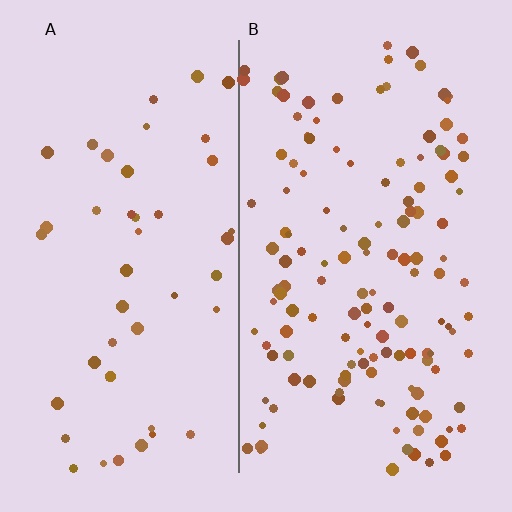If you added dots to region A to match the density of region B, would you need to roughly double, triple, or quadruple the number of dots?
Approximately triple.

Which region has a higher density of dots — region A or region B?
B (the right).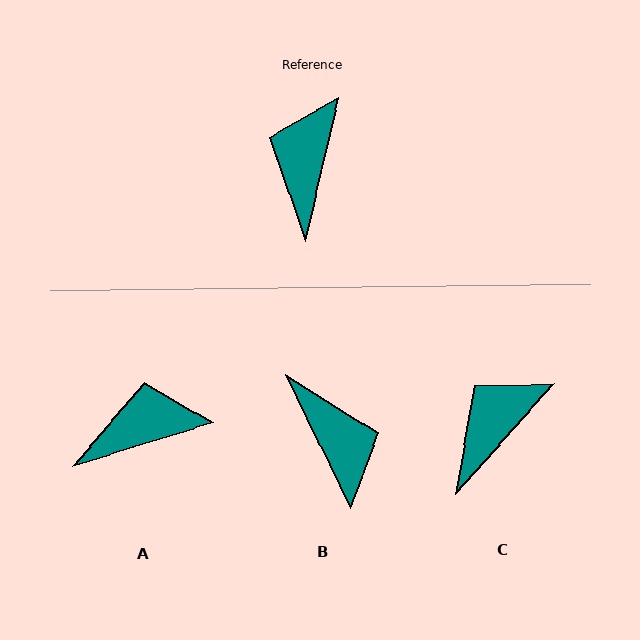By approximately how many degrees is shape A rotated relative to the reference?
Approximately 60 degrees clockwise.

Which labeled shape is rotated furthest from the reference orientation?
B, about 141 degrees away.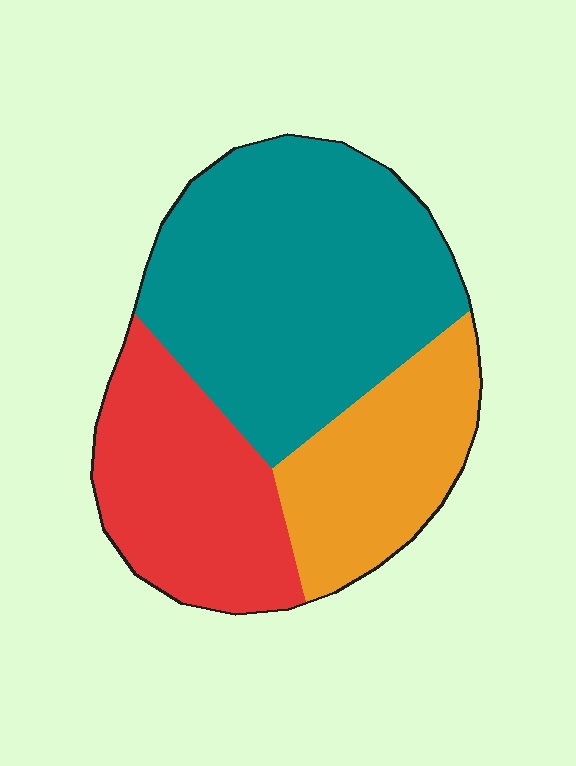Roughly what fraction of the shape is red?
Red covers 27% of the shape.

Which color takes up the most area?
Teal, at roughly 50%.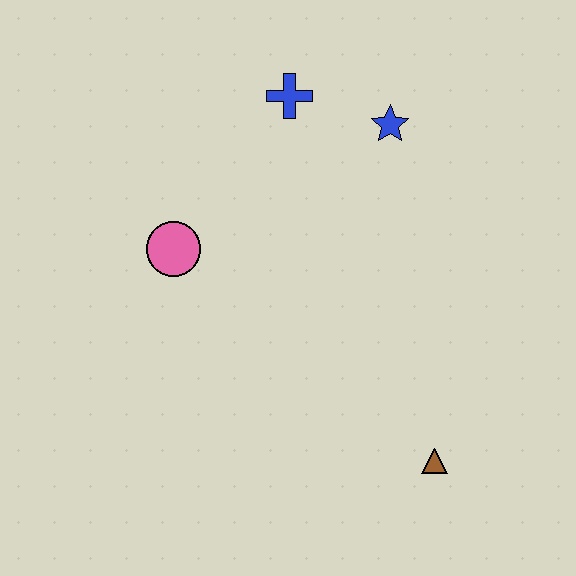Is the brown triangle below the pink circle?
Yes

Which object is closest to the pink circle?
The blue cross is closest to the pink circle.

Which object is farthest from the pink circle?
The brown triangle is farthest from the pink circle.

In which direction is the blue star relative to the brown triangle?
The blue star is above the brown triangle.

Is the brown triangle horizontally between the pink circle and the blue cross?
No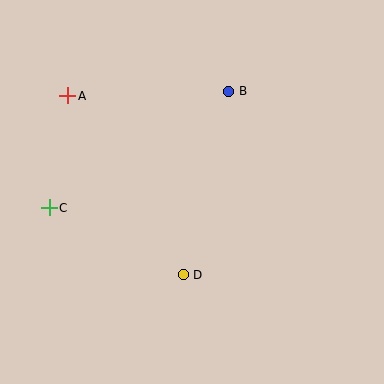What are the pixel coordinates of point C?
Point C is at (49, 208).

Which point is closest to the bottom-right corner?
Point D is closest to the bottom-right corner.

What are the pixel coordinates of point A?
Point A is at (68, 96).